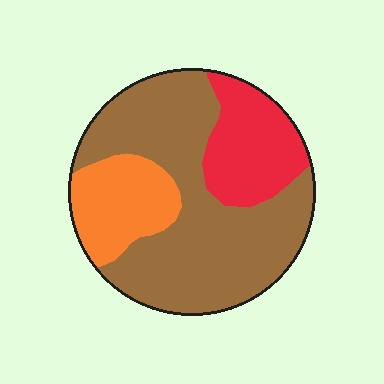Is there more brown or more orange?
Brown.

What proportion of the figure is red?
Red covers about 20% of the figure.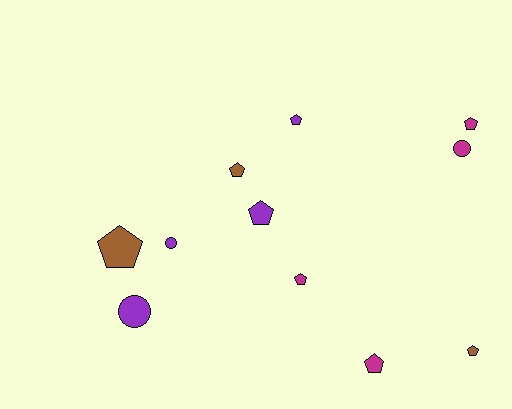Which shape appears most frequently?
Pentagon, with 8 objects.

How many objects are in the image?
There are 11 objects.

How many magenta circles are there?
There is 1 magenta circle.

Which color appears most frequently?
Magenta, with 4 objects.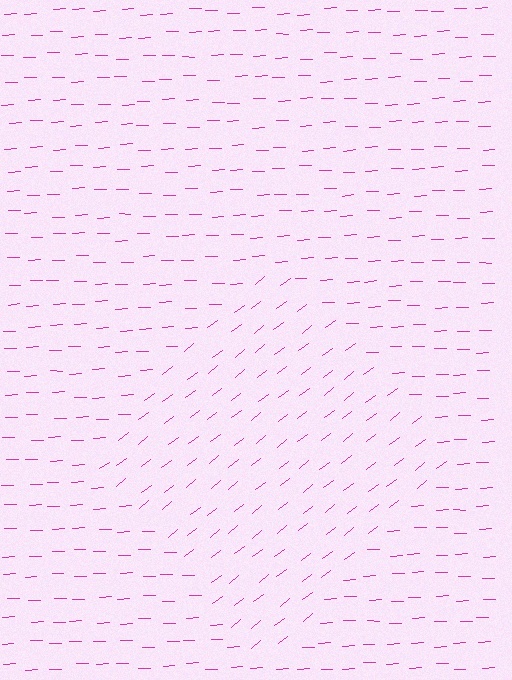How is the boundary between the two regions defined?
The boundary is defined purely by a change in line orientation (approximately 36 degrees difference). All lines are the same color and thickness.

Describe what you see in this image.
The image is filled with small magenta line segments. A diamond region in the image has lines oriented differently from the surrounding lines, creating a visible texture boundary.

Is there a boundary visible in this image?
Yes, there is a texture boundary formed by a change in line orientation.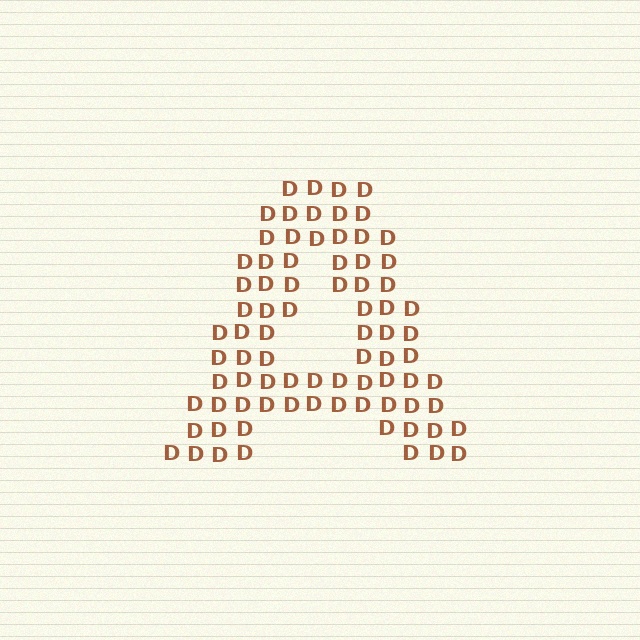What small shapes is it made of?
It is made of small letter D's.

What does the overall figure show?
The overall figure shows the letter A.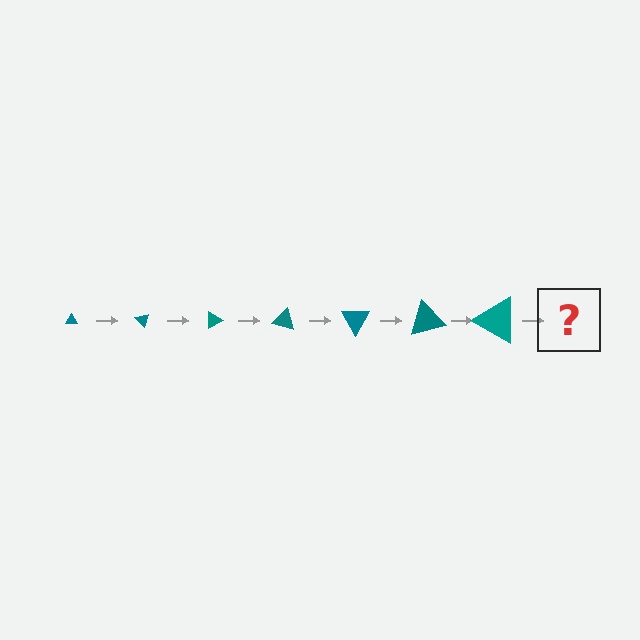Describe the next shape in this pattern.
It should be a triangle, larger than the previous one and rotated 315 degrees from the start.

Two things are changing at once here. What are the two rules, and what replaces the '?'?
The two rules are that the triangle grows larger each step and it rotates 45 degrees each step. The '?' should be a triangle, larger than the previous one and rotated 315 degrees from the start.